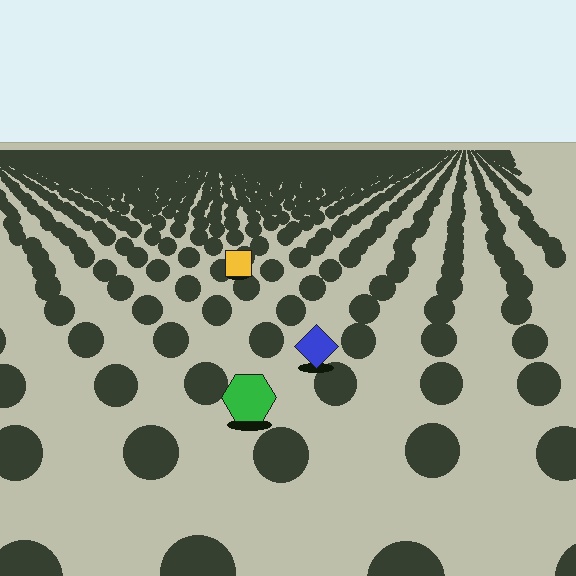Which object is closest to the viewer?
The green hexagon is closest. The texture marks near it are larger and more spread out.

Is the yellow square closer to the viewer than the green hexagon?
No. The green hexagon is closer — you can tell from the texture gradient: the ground texture is coarser near it.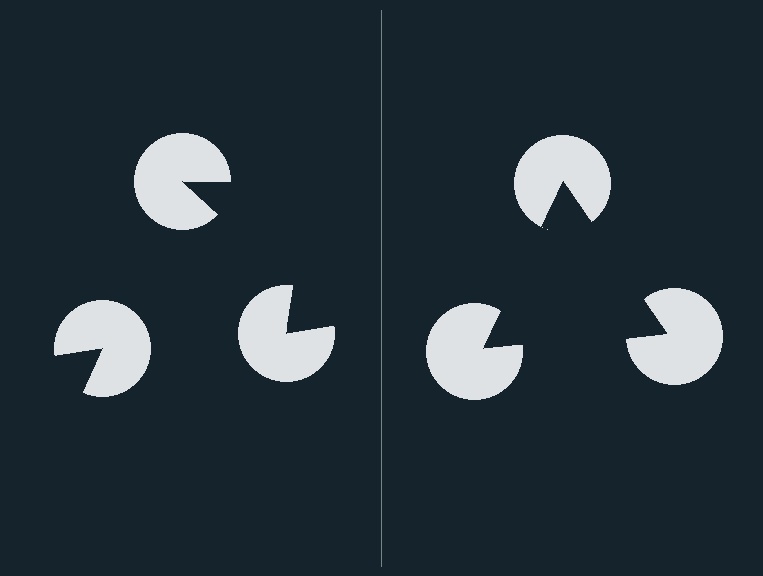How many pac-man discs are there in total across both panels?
6 — 3 on each side.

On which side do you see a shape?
An illusory triangle appears on the right side. On the left side the wedge cuts are rotated, so no coherent shape forms.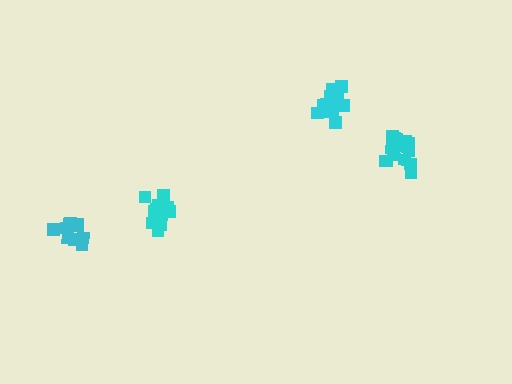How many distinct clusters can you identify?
There are 4 distinct clusters.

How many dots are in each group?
Group 1: 12 dots, Group 2: 15 dots, Group 3: 17 dots, Group 4: 14 dots (58 total).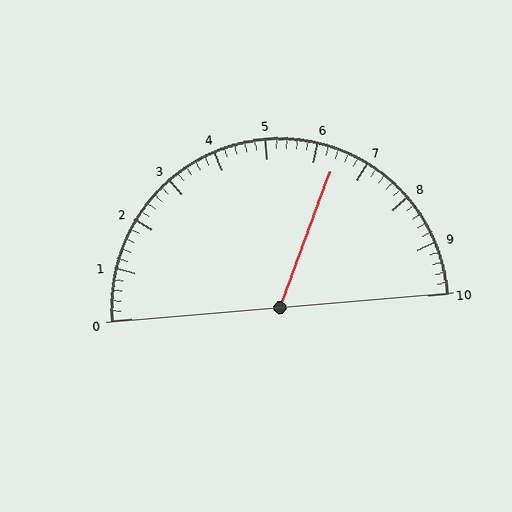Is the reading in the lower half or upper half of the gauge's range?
The reading is in the upper half of the range (0 to 10).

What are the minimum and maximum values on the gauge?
The gauge ranges from 0 to 10.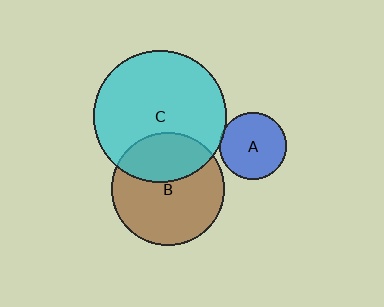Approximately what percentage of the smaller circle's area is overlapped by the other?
Approximately 5%.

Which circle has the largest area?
Circle C (cyan).